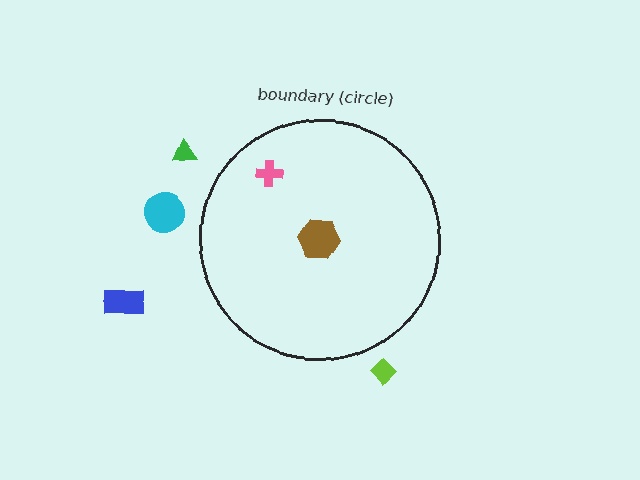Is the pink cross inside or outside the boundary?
Inside.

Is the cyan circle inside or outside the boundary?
Outside.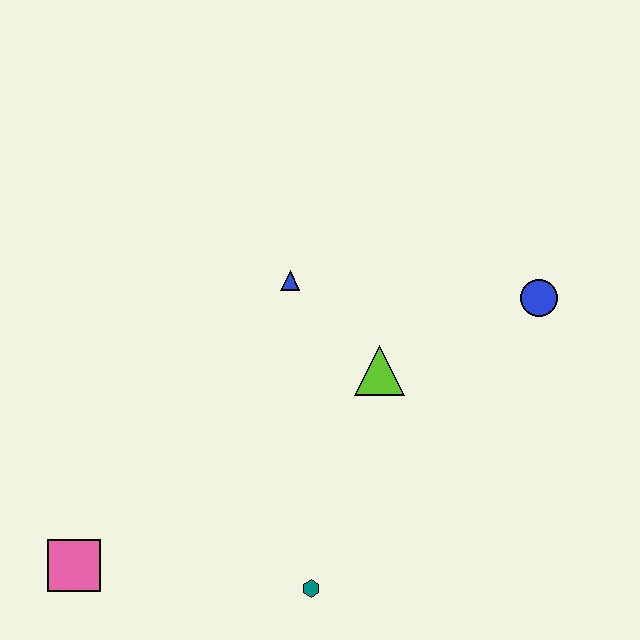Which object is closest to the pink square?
The teal hexagon is closest to the pink square.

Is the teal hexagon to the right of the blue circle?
No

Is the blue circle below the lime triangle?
No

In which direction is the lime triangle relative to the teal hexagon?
The lime triangle is above the teal hexagon.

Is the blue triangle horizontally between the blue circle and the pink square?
Yes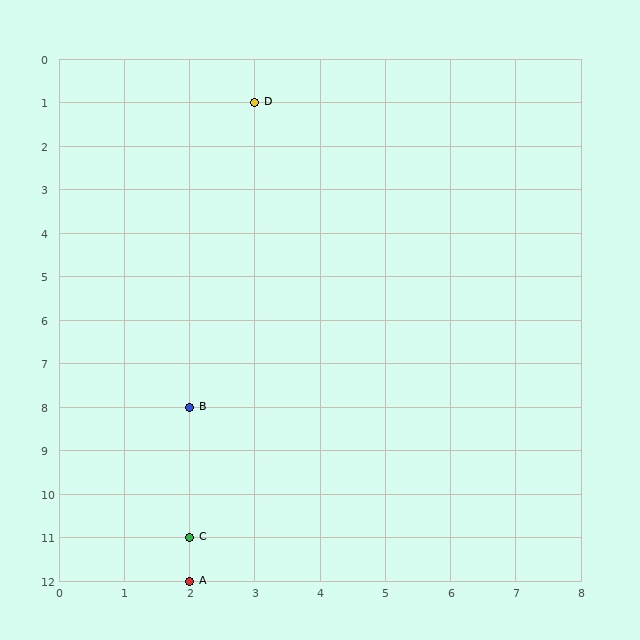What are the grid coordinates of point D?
Point D is at grid coordinates (3, 1).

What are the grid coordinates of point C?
Point C is at grid coordinates (2, 11).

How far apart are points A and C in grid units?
Points A and C are 1 row apart.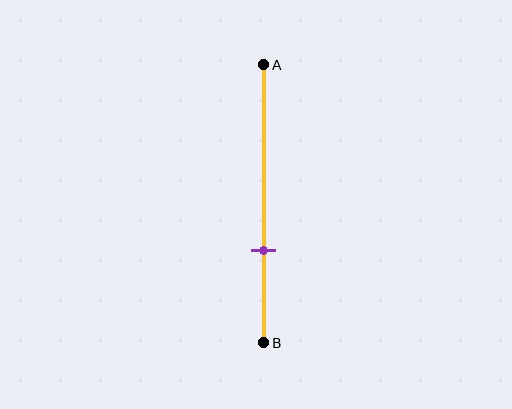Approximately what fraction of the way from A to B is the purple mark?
The purple mark is approximately 65% of the way from A to B.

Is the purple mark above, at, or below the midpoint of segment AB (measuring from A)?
The purple mark is below the midpoint of segment AB.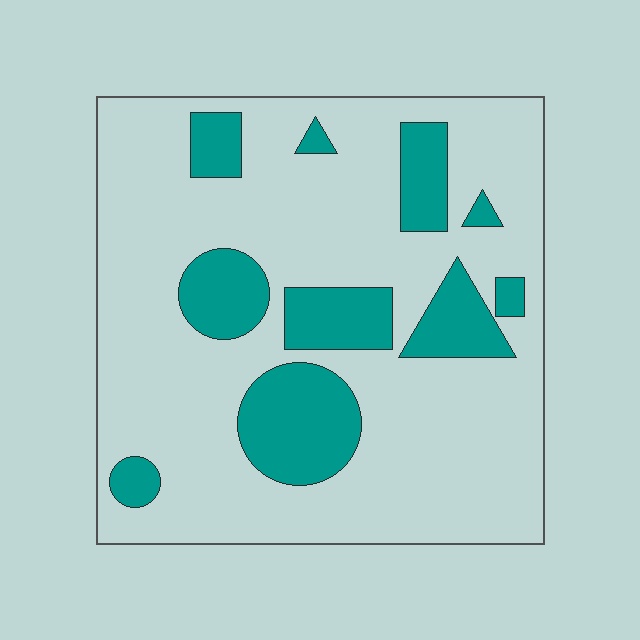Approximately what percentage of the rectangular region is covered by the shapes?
Approximately 25%.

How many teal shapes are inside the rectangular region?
10.